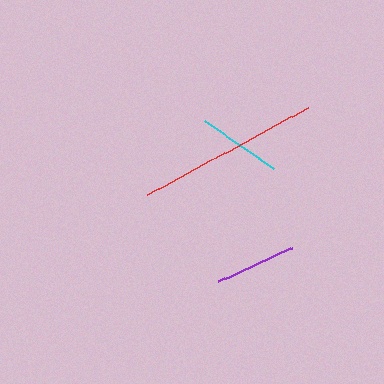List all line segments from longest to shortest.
From longest to shortest: red, cyan, purple.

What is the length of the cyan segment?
The cyan segment is approximately 84 pixels long.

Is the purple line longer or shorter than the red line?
The red line is longer than the purple line.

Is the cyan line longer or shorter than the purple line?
The cyan line is longer than the purple line.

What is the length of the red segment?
The red segment is approximately 184 pixels long.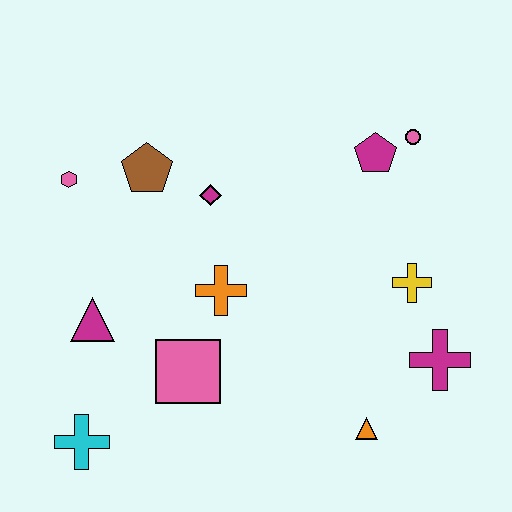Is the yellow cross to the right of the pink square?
Yes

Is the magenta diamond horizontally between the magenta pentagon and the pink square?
Yes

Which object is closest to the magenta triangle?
The pink square is closest to the magenta triangle.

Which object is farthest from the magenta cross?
The pink hexagon is farthest from the magenta cross.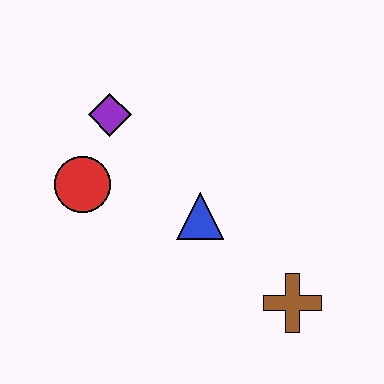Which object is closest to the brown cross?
The blue triangle is closest to the brown cross.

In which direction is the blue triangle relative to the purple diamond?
The blue triangle is below the purple diamond.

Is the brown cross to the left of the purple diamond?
No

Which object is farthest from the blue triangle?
The purple diamond is farthest from the blue triangle.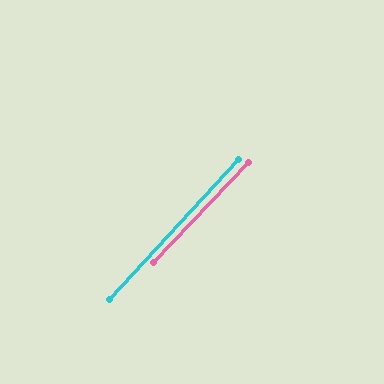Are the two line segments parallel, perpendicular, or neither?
Parallel — their directions differ by only 1.3°.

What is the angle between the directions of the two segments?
Approximately 1 degree.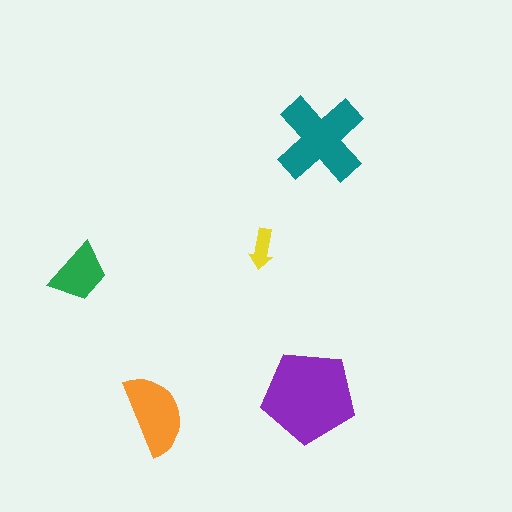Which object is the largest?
The purple pentagon.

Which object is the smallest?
The yellow arrow.